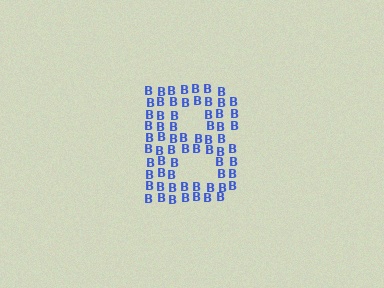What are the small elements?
The small elements are letter B's.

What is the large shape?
The large shape is the letter B.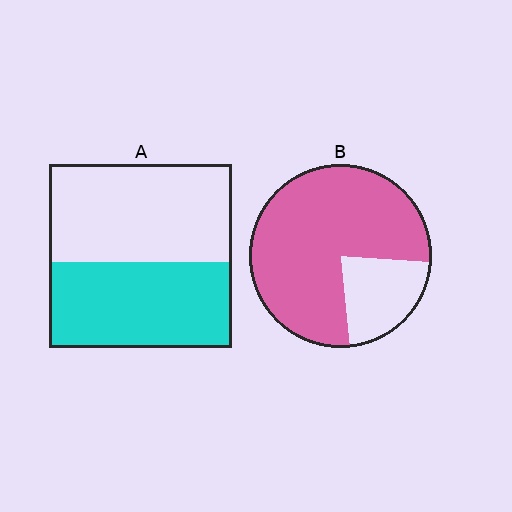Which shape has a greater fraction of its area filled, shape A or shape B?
Shape B.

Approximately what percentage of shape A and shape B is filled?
A is approximately 45% and B is approximately 80%.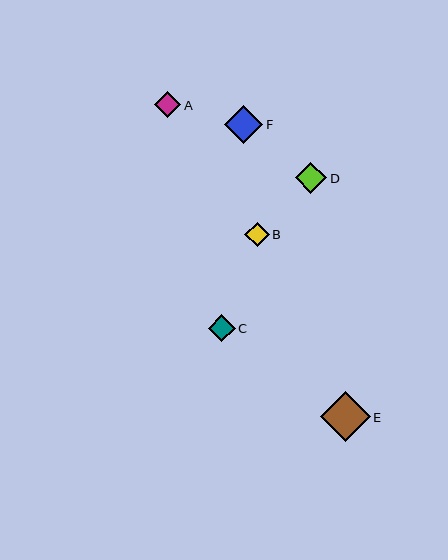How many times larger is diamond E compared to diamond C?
Diamond E is approximately 1.9 times the size of diamond C.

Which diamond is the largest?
Diamond E is the largest with a size of approximately 50 pixels.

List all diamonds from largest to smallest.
From largest to smallest: E, F, D, C, A, B.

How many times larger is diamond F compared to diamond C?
Diamond F is approximately 1.4 times the size of diamond C.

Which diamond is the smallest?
Diamond B is the smallest with a size of approximately 24 pixels.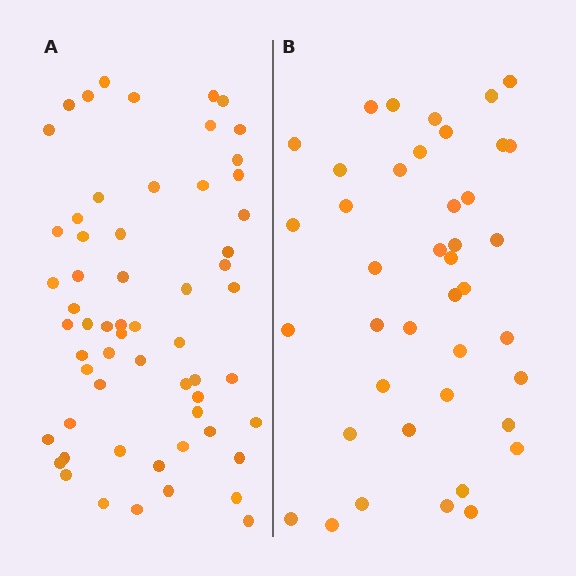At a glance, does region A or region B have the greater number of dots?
Region A (the left region) has more dots.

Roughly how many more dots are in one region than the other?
Region A has approximately 20 more dots than region B.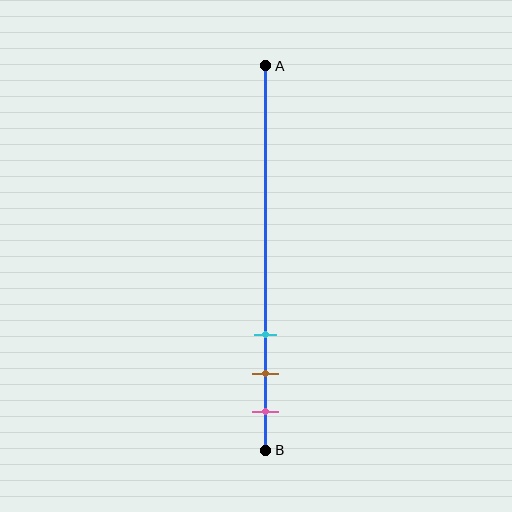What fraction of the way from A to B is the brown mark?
The brown mark is approximately 80% (0.8) of the way from A to B.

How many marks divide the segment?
There are 3 marks dividing the segment.